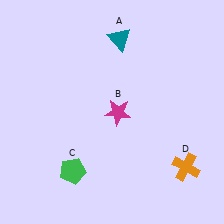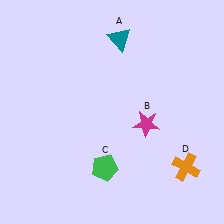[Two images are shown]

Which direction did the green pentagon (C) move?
The green pentagon (C) moved right.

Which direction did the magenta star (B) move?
The magenta star (B) moved right.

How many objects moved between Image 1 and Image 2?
2 objects moved between the two images.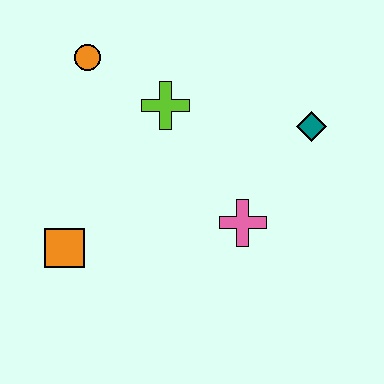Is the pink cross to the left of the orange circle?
No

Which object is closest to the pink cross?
The teal diamond is closest to the pink cross.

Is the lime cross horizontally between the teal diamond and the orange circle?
Yes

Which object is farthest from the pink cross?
The orange circle is farthest from the pink cross.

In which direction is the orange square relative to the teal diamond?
The orange square is to the left of the teal diamond.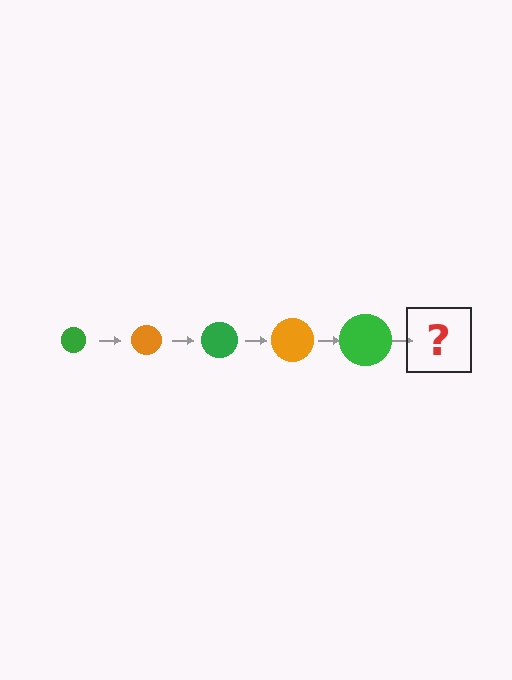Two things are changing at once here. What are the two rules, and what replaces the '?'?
The two rules are that the circle grows larger each step and the color cycles through green and orange. The '?' should be an orange circle, larger than the previous one.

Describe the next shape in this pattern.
It should be an orange circle, larger than the previous one.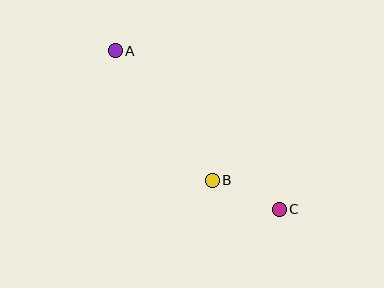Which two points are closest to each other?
Points B and C are closest to each other.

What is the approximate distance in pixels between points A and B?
The distance between A and B is approximately 162 pixels.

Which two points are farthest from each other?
Points A and C are farthest from each other.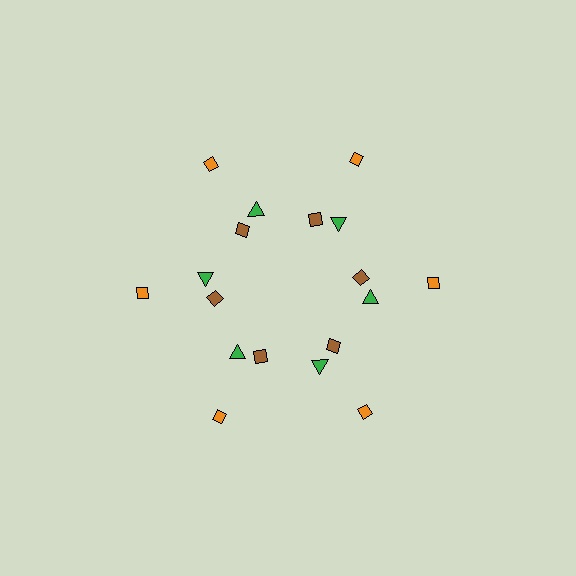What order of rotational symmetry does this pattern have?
This pattern has 6-fold rotational symmetry.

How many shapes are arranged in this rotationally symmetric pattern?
There are 18 shapes, arranged in 6 groups of 3.